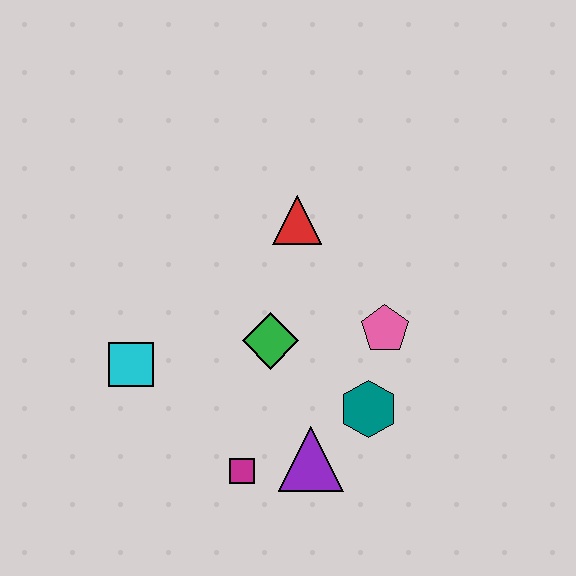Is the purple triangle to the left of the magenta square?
No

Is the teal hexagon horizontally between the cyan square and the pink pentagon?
Yes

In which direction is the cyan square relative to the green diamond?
The cyan square is to the left of the green diamond.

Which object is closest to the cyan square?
The green diamond is closest to the cyan square.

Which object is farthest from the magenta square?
The red triangle is farthest from the magenta square.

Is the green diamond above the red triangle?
No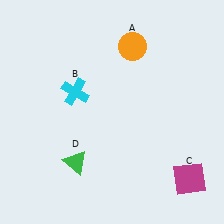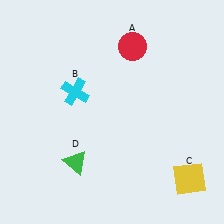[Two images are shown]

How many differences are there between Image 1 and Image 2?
There are 2 differences between the two images.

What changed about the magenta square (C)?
In Image 1, C is magenta. In Image 2, it changed to yellow.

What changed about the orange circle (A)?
In Image 1, A is orange. In Image 2, it changed to red.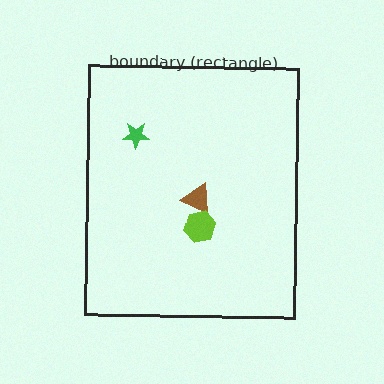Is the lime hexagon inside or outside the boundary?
Inside.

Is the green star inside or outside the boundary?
Inside.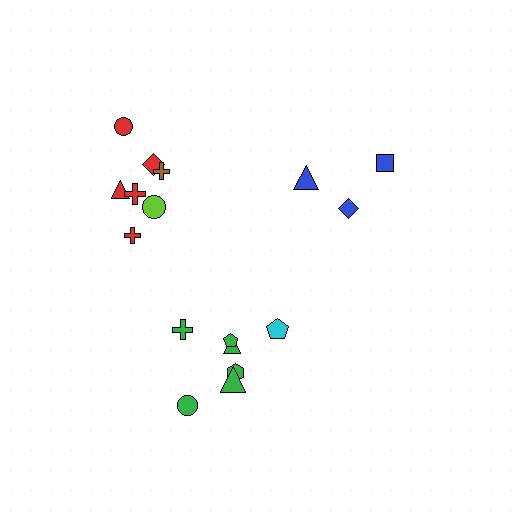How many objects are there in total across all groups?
There are 17 objects.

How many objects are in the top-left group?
There are 7 objects.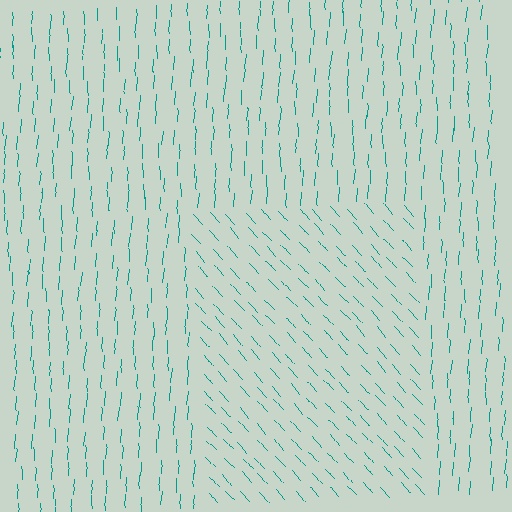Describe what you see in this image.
The image is filled with small teal line segments. A rectangle region in the image has lines oriented differently from the surrounding lines, creating a visible texture boundary.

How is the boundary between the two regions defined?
The boundary is defined purely by a change in line orientation (approximately 45 degrees difference). All lines are the same color and thickness.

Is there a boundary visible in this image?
Yes, there is a texture boundary formed by a change in line orientation.